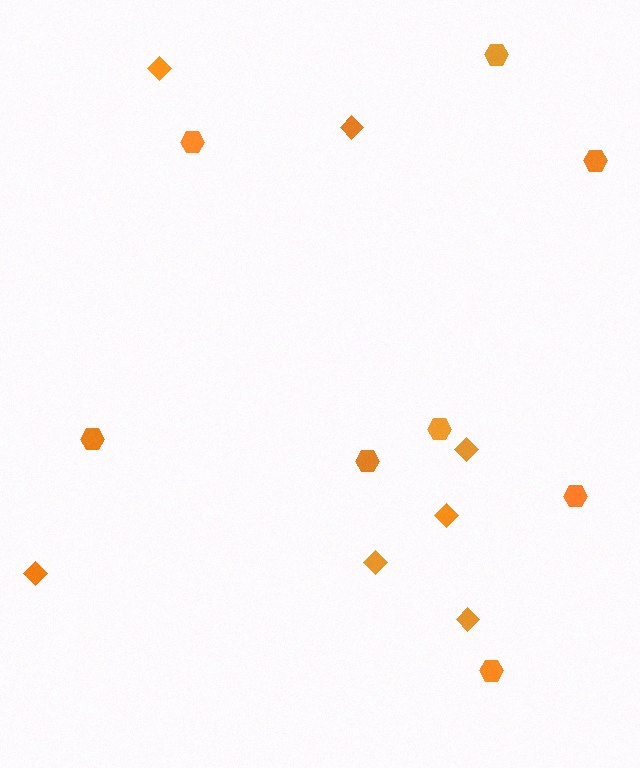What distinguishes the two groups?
There are 2 groups: one group of hexagons (8) and one group of diamonds (7).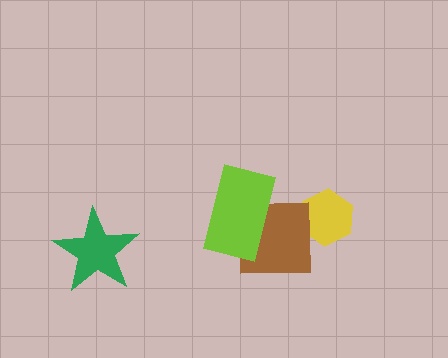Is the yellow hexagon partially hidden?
Yes, it is partially covered by another shape.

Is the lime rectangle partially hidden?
No, no other shape covers it.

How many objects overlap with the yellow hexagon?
1 object overlaps with the yellow hexagon.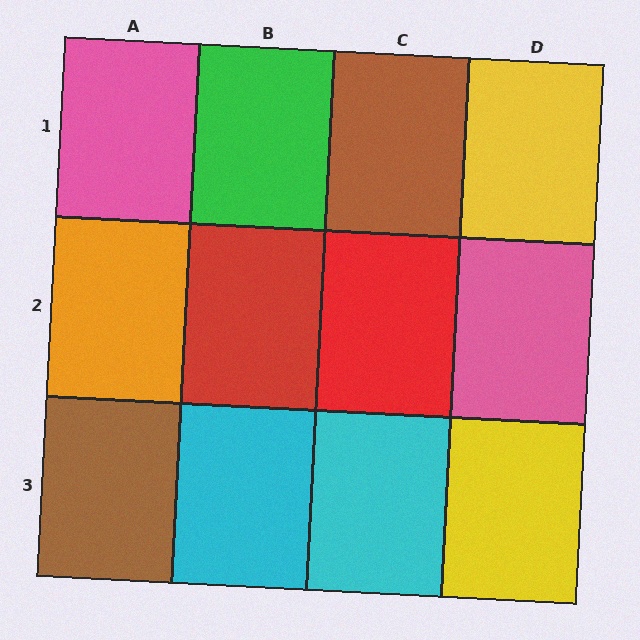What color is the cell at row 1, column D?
Yellow.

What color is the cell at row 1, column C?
Brown.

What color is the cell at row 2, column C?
Red.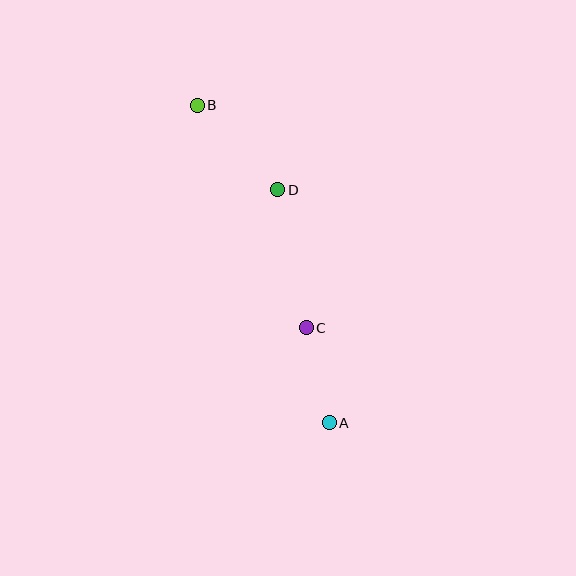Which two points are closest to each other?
Points A and C are closest to each other.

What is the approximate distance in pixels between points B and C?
The distance between B and C is approximately 247 pixels.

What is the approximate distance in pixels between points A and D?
The distance between A and D is approximately 239 pixels.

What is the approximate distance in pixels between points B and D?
The distance between B and D is approximately 117 pixels.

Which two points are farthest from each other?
Points A and B are farthest from each other.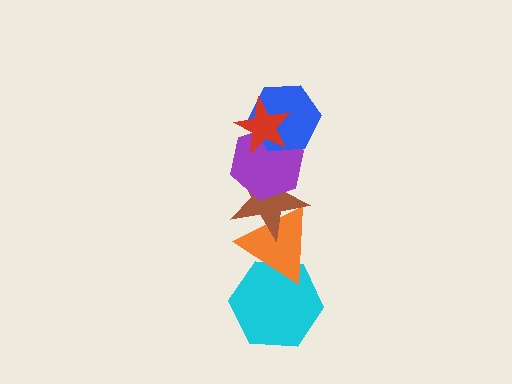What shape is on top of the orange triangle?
The brown star is on top of the orange triangle.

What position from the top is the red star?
The red star is 1st from the top.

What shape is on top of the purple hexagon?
The blue hexagon is on top of the purple hexagon.